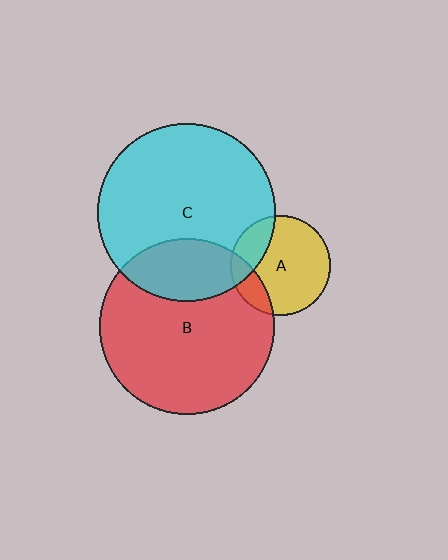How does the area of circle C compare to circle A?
Approximately 3.2 times.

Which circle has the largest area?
Circle C (cyan).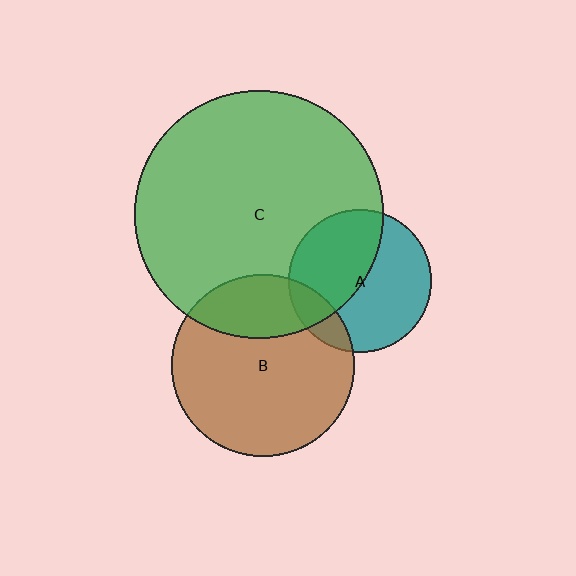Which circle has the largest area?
Circle C (green).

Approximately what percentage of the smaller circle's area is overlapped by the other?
Approximately 25%.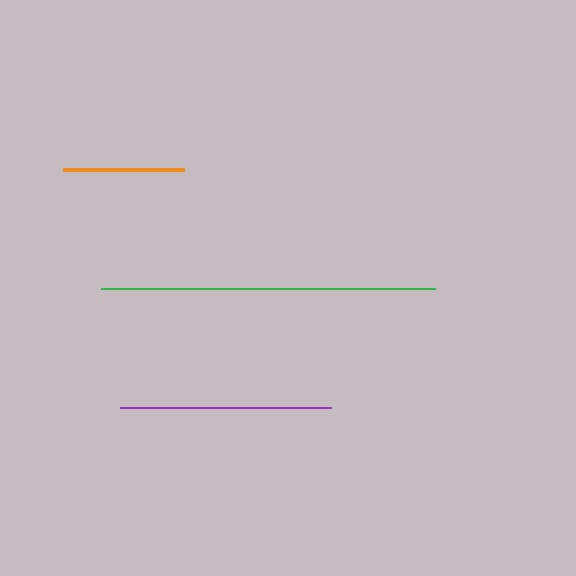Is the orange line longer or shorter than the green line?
The green line is longer than the orange line.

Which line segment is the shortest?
The orange line is the shortest at approximately 120 pixels.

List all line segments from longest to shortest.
From longest to shortest: green, purple, orange.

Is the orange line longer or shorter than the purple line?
The purple line is longer than the orange line.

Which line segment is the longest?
The green line is the longest at approximately 334 pixels.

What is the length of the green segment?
The green segment is approximately 334 pixels long.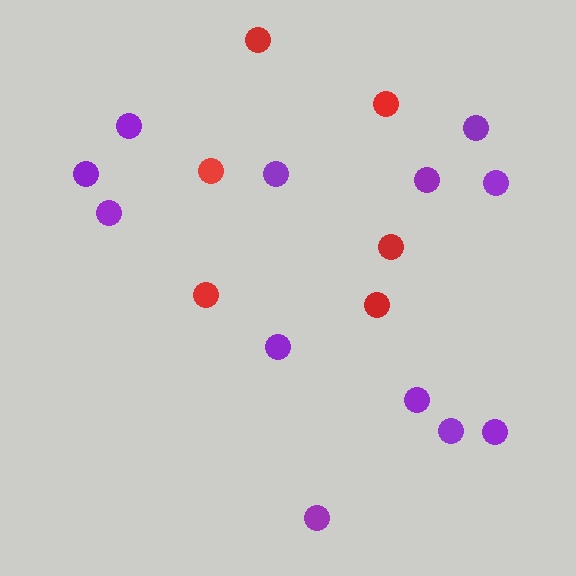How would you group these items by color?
There are 2 groups: one group of red circles (6) and one group of purple circles (12).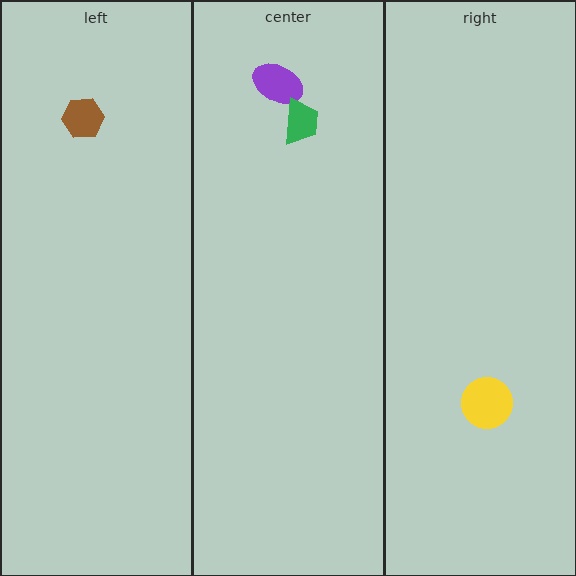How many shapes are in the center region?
2.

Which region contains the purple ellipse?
The center region.